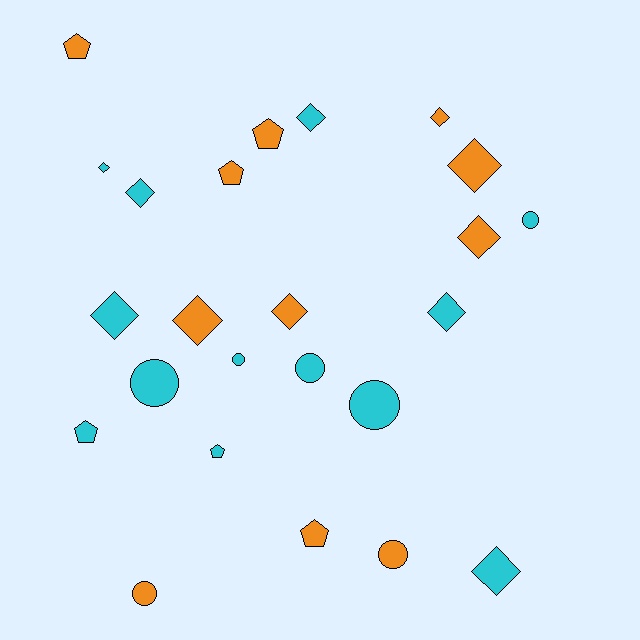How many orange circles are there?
There are 2 orange circles.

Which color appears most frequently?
Cyan, with 13 objects.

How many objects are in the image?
There are 24 objects.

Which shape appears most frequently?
Diamond, with 11 objects.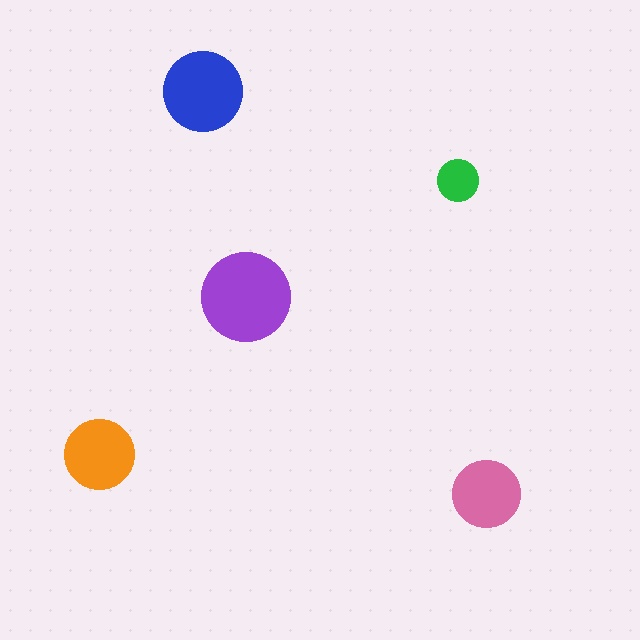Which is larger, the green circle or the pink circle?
The pink one.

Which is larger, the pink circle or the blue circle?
The blue one.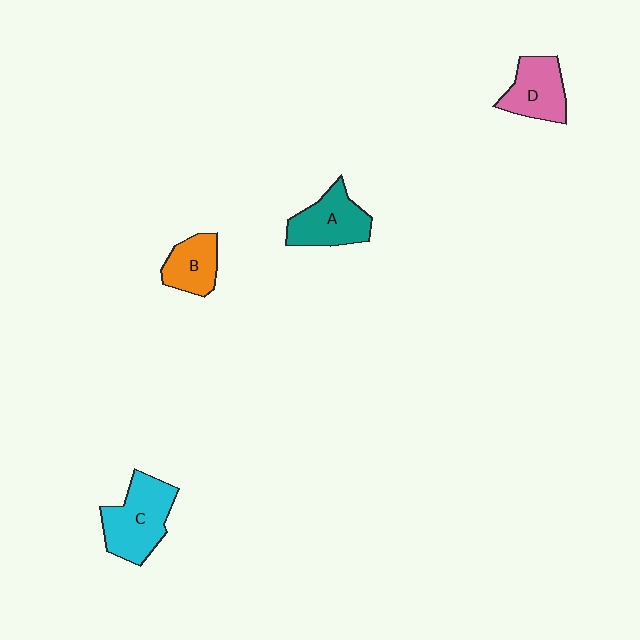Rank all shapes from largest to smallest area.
From largest to smallest: C (cyan), A (teal), D (pink), B (orange).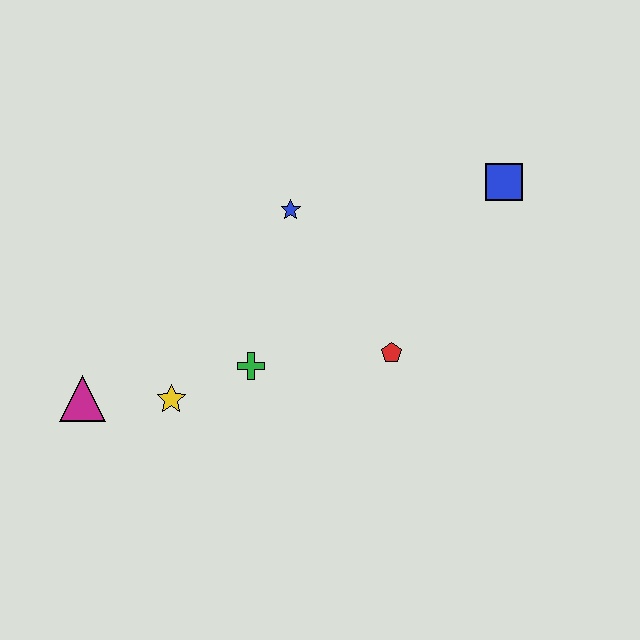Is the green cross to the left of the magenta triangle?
No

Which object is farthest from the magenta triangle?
The blue square is farthest from the magenta triangle.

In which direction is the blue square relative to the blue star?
The blue square is to the right of the blue star.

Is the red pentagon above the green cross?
Yes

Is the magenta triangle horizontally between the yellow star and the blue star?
No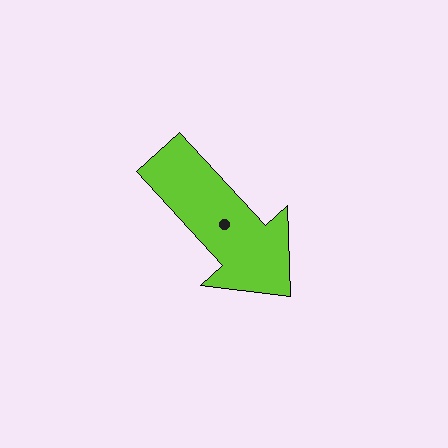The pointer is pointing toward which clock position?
Roughly 5 o'clock.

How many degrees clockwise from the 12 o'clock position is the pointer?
Approximately 137 degrees.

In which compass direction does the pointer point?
Southeast.